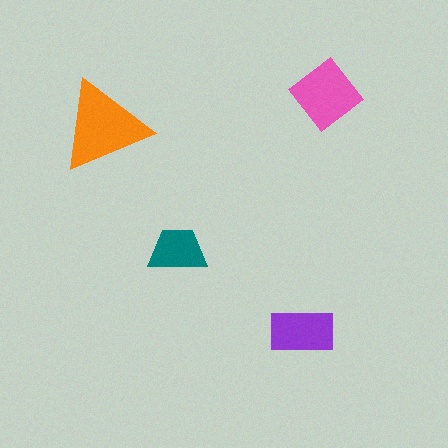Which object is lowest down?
The purple rectangle is bottommost.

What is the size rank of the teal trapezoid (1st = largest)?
4th.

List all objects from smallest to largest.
The teal trapezoid, the purple rectangle, the pink diamond, the orange triangle.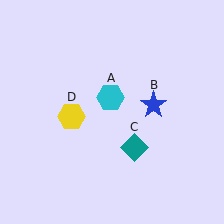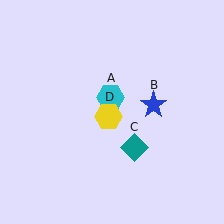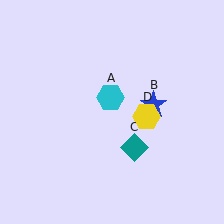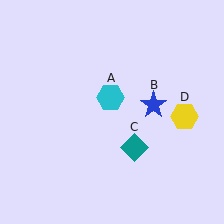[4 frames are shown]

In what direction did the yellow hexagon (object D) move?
The yellow hexagon (object D) moved right.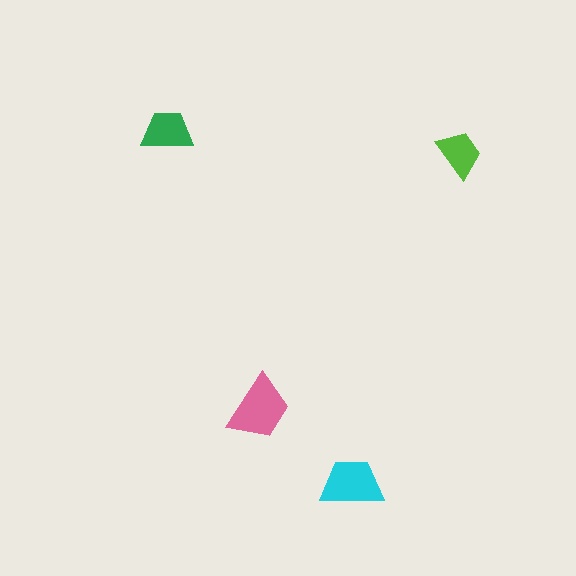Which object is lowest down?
The cyan trapezoid is bottommost.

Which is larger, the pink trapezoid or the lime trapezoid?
The pink one.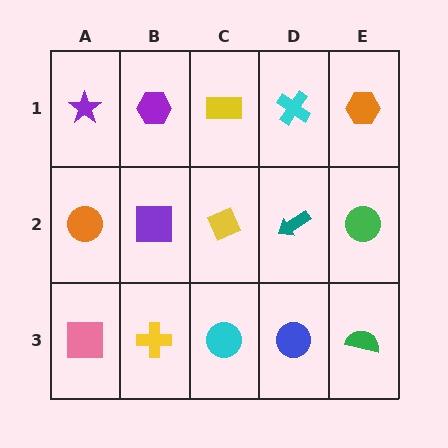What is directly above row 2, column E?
An orange hexagon.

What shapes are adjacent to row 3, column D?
A teal arrow (row 2, column D), a cyan circle (row 3, column C), a green semicircle (row 3, column E).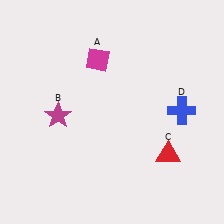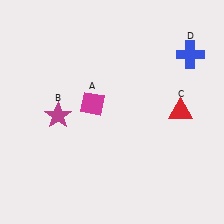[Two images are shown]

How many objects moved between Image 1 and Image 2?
3 objects moved between the two images.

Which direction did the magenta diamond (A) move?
The magenta diamond (A) moved down.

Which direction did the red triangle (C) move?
The red triangle (C) moved up.